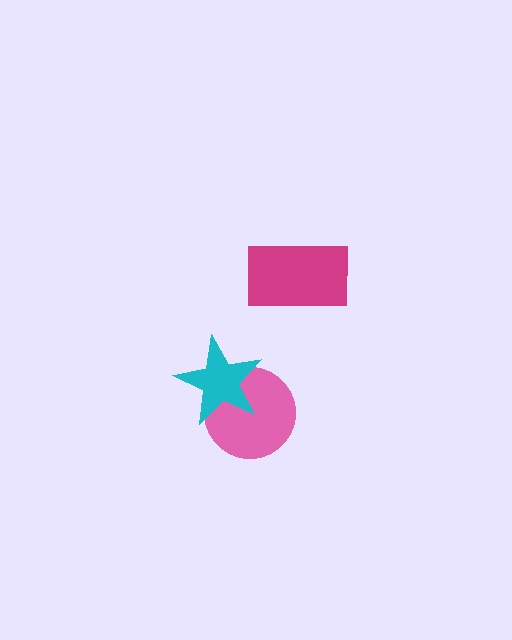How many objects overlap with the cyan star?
1 object overlaps with the cyan star.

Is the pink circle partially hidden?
Yes, it is partially covered by another shape.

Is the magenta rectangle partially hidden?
No, no other shape covers it.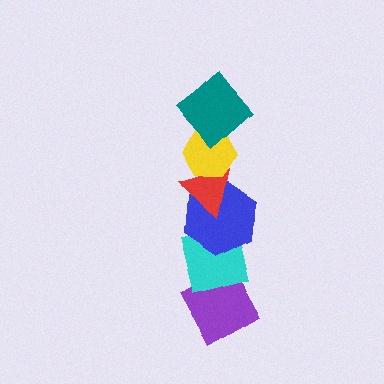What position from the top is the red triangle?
The red triangle is 3rd from the top.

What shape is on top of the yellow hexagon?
The teal diamond is on top of the yellow hexagon.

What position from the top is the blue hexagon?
The blue hexagon is 4th from the top.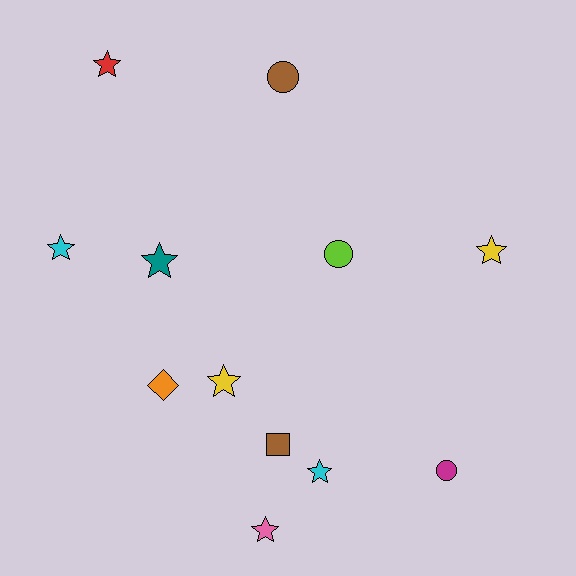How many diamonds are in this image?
There is 1 diamond.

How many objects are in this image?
There are 12 objects.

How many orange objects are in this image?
There is 1 orange object.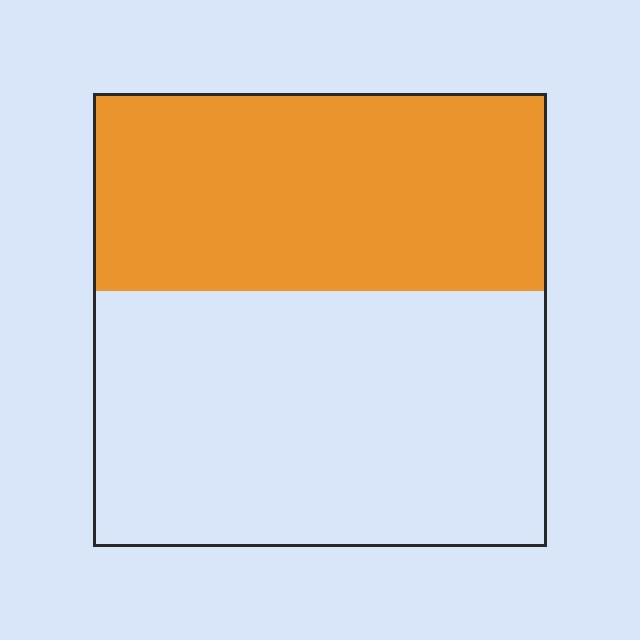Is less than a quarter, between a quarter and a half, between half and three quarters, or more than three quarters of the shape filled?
Between a quarter and a half.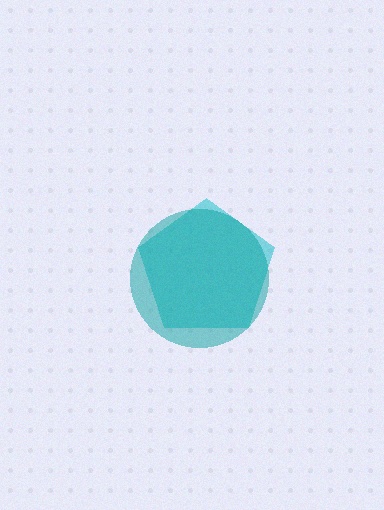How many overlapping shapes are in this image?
There are 2 overlapping shapes in the image.